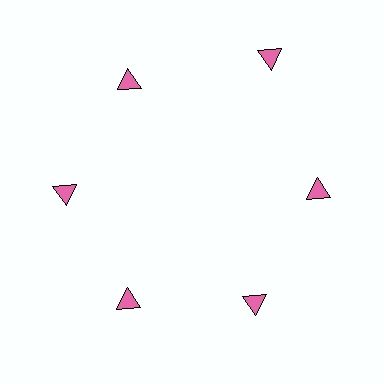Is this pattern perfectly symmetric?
No. The 6 pink triangles are arranged in a ring, but one element near the 1 o'clock position is pushed outward from the center, breaking the 6-fold rotational symmetry.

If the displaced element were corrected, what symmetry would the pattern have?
It would have 6-fold rotational symmetry — the pattern would map onto itself every 60 degrees.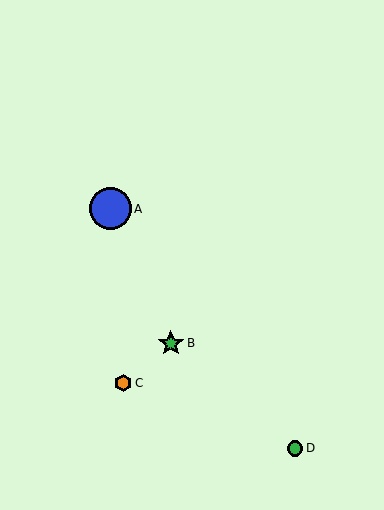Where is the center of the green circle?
The center of the green circle is at (295, 448).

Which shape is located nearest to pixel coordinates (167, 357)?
The green star (labeled B) at (171, 343) is nearest to that location.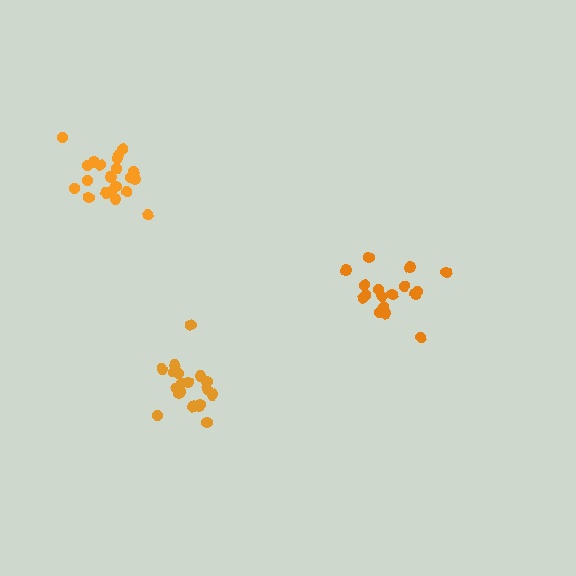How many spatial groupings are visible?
There are 3 spatial groupings.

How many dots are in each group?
Group 1: 17 dots, Group 2: 21 dots, Group 3: 19 dots (57 total).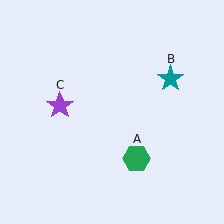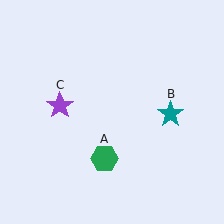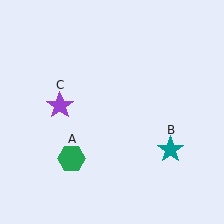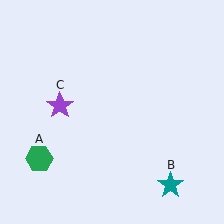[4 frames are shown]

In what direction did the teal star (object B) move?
The teal star (object B) moved down.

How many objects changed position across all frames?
2 objects changed position: green hexagon (object A), teal star (object B).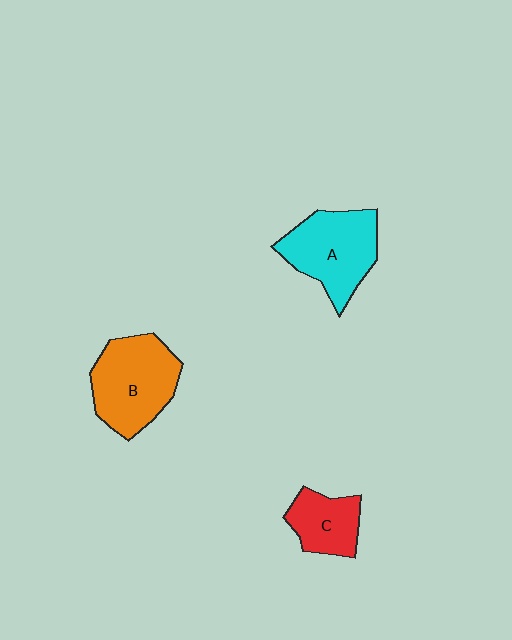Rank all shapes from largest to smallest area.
From largest to smallest: B (orange), A (cyan), C (red).